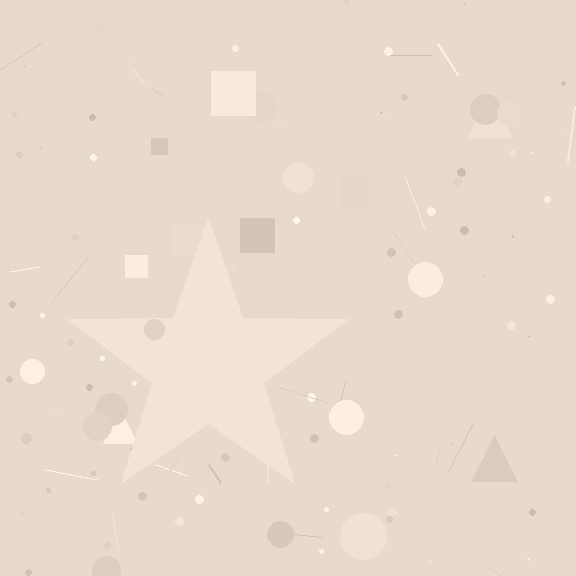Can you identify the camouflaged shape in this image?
The camouflaged shape is a star.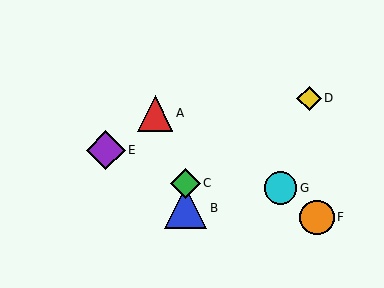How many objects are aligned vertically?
2 objects (B, C) are aligned vertically.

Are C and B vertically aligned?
Yes, both are at x≈186.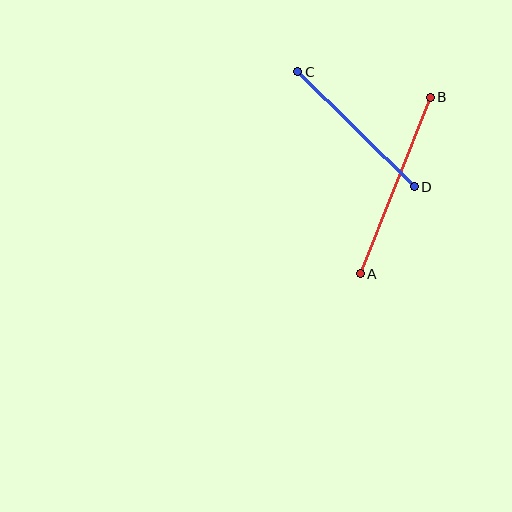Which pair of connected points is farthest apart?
Points A and B are farthest apart.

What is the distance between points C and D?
The distance is approximately 163 pixels.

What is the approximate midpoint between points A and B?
The midpoint is at approximately (395, 186) pixels.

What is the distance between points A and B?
The distance is approximately 190 pixels.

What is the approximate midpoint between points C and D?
The midpoint is at approximately (356, 129) pixels.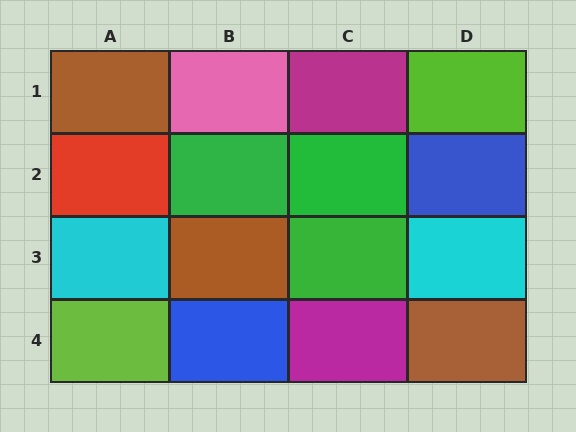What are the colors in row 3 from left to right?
Cyan, brown, green, cyan.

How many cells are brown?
3 cells are brown.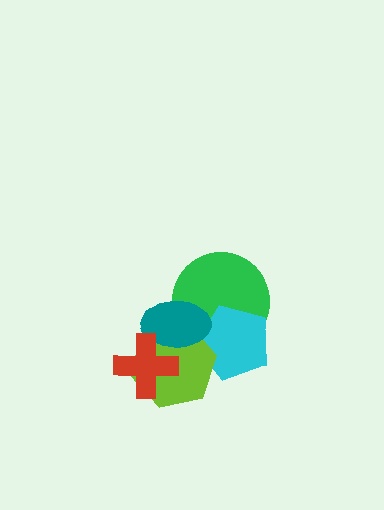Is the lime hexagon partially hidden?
Yes, it is partially covered by another shape.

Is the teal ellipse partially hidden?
Yes, it is partially covered by another shape.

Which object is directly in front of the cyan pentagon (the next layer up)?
The lime hexagon is directly in front of the cyan pentagon.